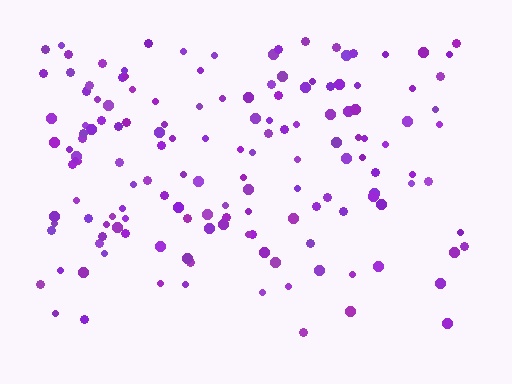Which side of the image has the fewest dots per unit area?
The bottom.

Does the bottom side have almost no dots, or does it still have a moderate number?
Still a moderate number, just noticeably fewer than the top.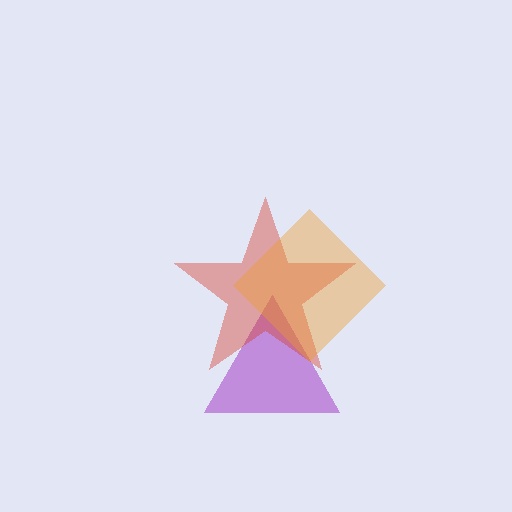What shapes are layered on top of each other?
The layered shapes are: a purple triangle, a red star, an orange diamond.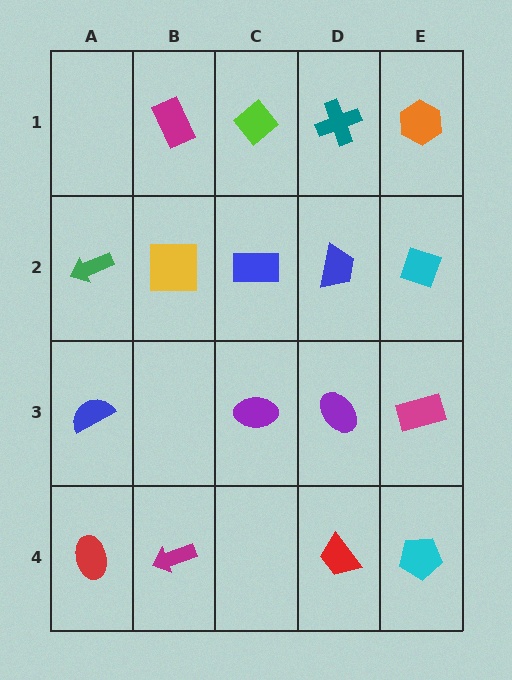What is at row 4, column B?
A magenta arrow.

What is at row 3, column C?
A purple ellipse.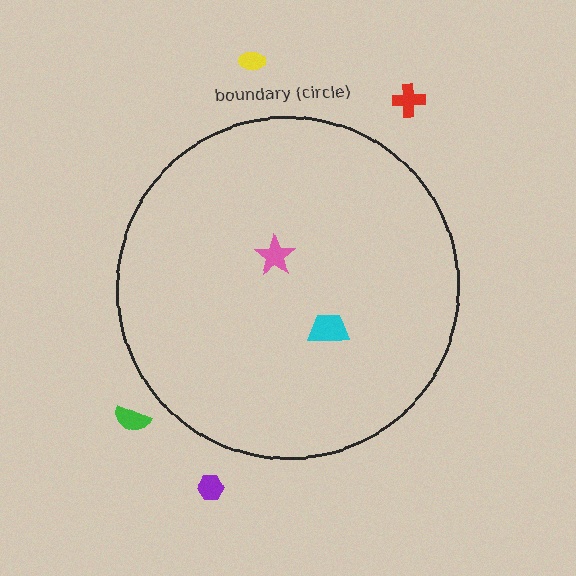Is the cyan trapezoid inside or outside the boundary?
Inside.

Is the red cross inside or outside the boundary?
Outside.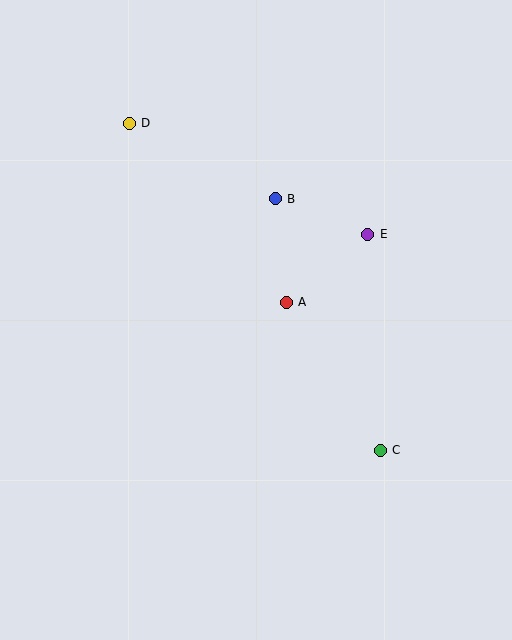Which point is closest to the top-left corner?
Point D is closest to the top-left corner.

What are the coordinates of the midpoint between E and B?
The midpoint between E and B is at (322, 216).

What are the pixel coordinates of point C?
Point C is at (380, 450).